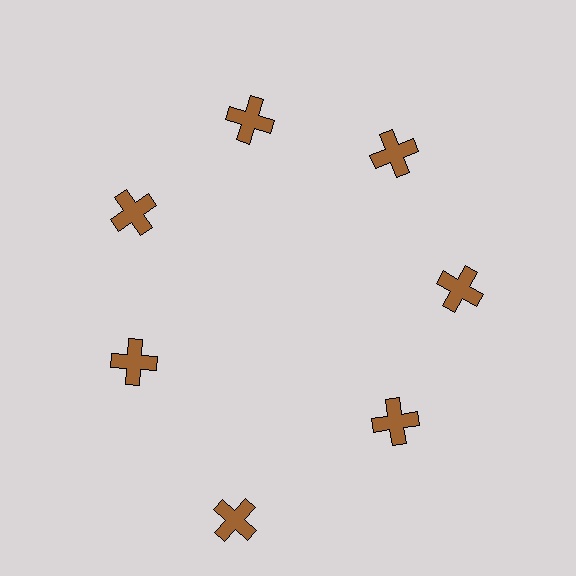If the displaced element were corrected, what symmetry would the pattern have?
It would have 7-fold rotational symmetry — the pattern would map onto itself every 51 degrees.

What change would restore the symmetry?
The symmetry would be restored by moving it inward, back onto the ring so that all 7 crosses sit at equal angles and equal distance from the center.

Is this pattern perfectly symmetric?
No. The 7 brown crosses are arranged in a ring, but one element near the 6 o'clock position is pushed outward from the center, breaking the 7-fold rotational symmetry.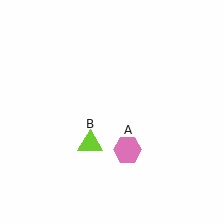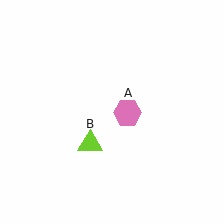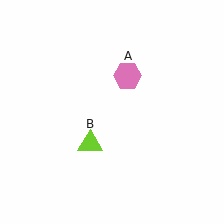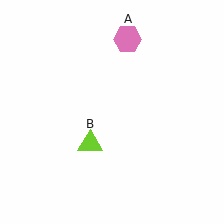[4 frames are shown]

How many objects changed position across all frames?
1 object changed position: pink hexagon (object A).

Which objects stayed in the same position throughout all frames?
Lime triangle (object B) remained stationary.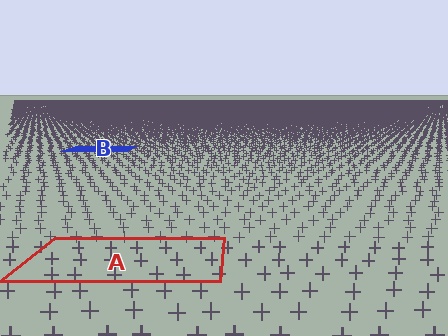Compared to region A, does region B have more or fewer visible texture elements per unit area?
Region B has more texture elements per unit area — they are packed more densely because it is farther away.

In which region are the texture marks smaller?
The texture marks are smaller in region B, because it is farther away.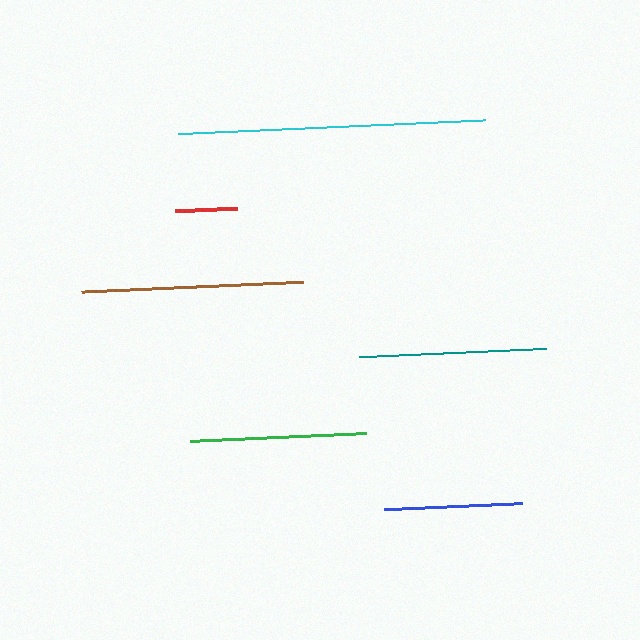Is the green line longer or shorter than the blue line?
The green line is longer than the blue line.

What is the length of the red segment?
The red segment is approximately 62 pixels long.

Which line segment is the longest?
The cyan line is the longest at approximately 308 pixels.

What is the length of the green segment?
The green segment is approximately 176 pixels long.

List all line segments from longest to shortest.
From longest to shortest: cyan, brown, teal, green, blue, red.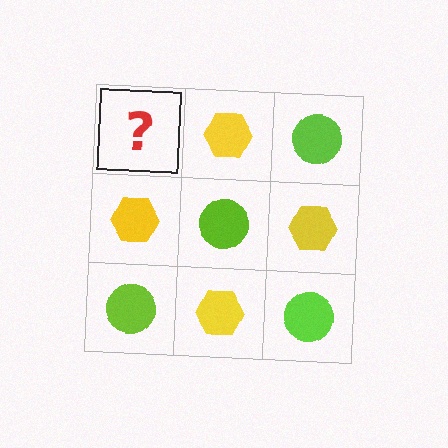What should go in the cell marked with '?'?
The missing cell should contain a lime circle.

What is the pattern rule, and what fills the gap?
The rule is that it alternates lime circle and yellow hexagon in a checkerboard pattern. The gap should be filled with a lime circle.